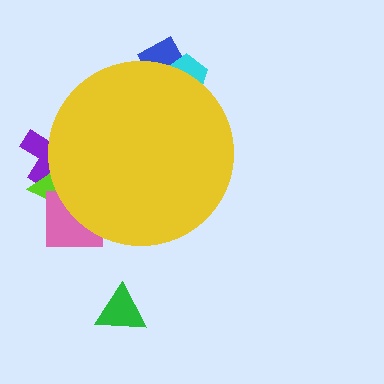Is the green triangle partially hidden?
No, the green triangle is fully visible.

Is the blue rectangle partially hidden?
Yes, the blue rectangle is partially hidden behind the yellow circle.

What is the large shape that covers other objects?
A yellow circle.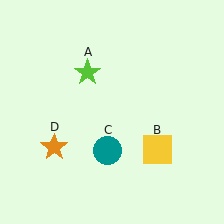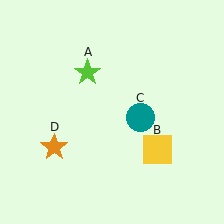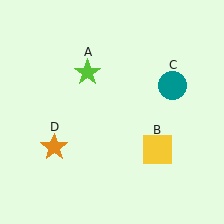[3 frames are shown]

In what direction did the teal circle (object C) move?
The teal circle (object C) moved up and to the right.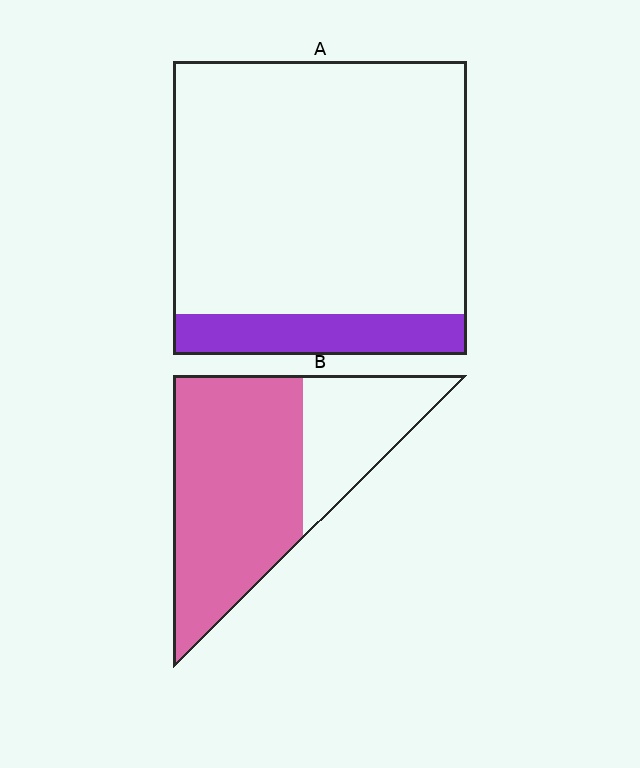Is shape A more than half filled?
No.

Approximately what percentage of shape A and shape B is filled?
A is approximately 15% and B is approximately 70%.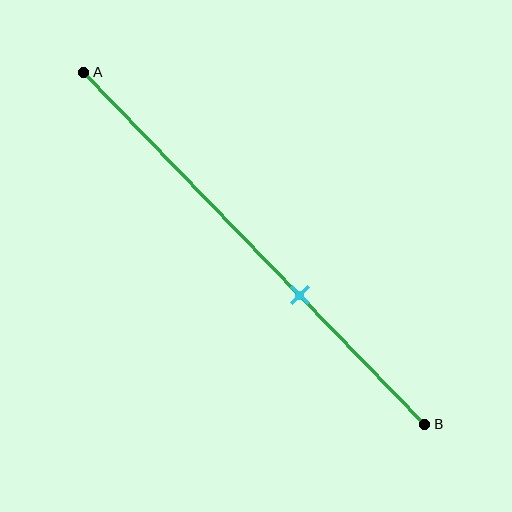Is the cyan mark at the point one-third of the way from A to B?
No, the mark is at about 65% from A, not at the 33% one-third point.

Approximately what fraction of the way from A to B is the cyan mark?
The cyan mark is approximately 65% of the way from A to B.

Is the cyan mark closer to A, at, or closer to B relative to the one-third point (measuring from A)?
The cyan mark is closer to point B than the one-third point of segment AB.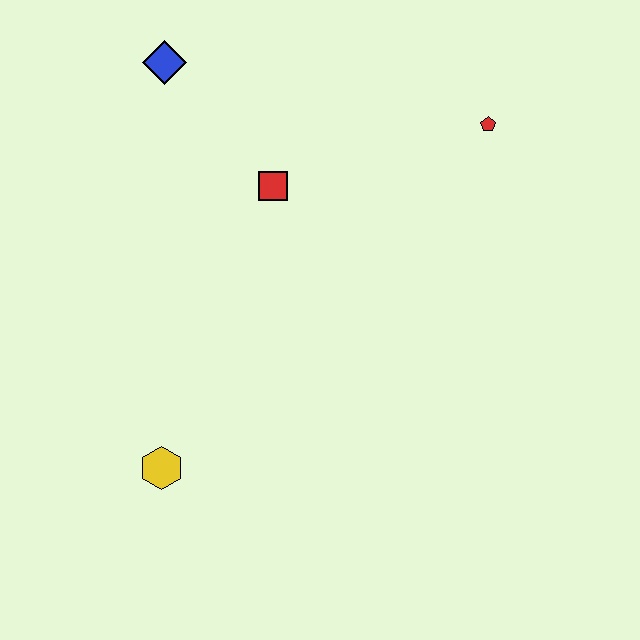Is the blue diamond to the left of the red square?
Yes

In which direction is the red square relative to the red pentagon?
The red square is to the left of the red pentagon.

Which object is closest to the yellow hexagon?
The red square is closest to the yellow hexagon.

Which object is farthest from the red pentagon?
The yellow hexagon is farthest from the red pentagon.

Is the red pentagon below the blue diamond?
Yes